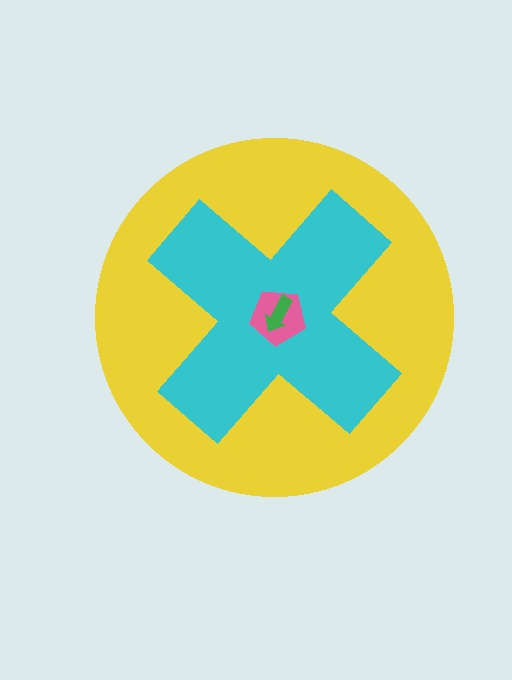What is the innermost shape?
The green arrow.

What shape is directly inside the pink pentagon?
The green arrow.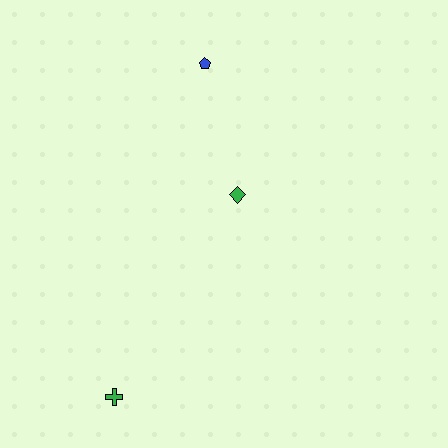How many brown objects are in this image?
There are no brown objects.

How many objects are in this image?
There are 3 objects.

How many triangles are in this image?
There are no triangles.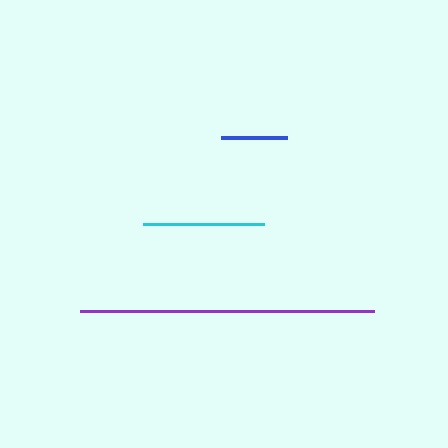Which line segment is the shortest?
The blue line is the shortest at approximately 66 pixels.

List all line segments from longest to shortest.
From longest to shortest: purple, cyan, blue.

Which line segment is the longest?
The purple line is the longest at approximately 294 pixels.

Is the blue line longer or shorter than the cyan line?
The cyan line is longer than the blue line.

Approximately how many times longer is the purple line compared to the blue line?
The purple line is approximately 4.4 times the length of the blue line.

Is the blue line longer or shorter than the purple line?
The purple line is longer than the blue line.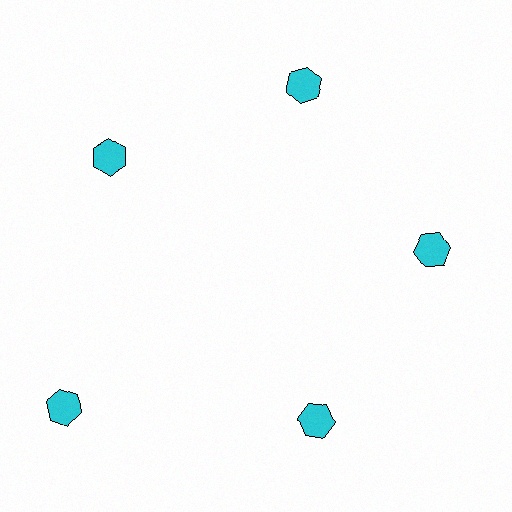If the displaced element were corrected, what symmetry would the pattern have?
It would have 5-fold rotational symmetry — the pattern would map onto itself every 72 degrees.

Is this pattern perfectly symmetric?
No. The 5 cyan hexagons are arranged in a ring, but one element near the 8 o'clock position is pushed outward from the center, breaking the 5-fold rotational symmetry.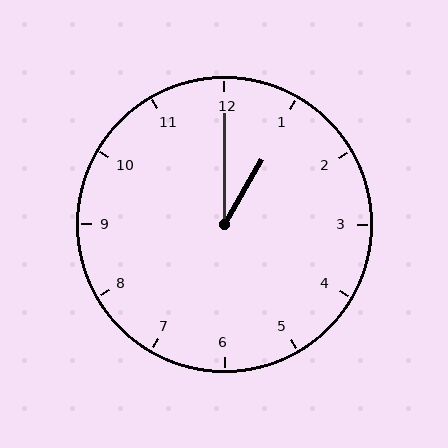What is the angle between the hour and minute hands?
Approximately 30 degrees.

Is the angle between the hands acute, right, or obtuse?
It is acute.